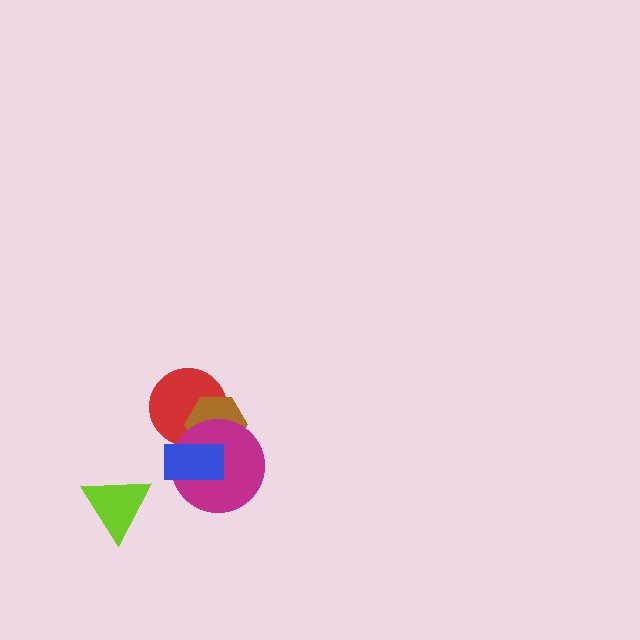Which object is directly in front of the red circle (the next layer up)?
The brown hexagon is directly in front of the red circle.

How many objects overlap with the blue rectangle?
3 objects overlap with the blue rectangle.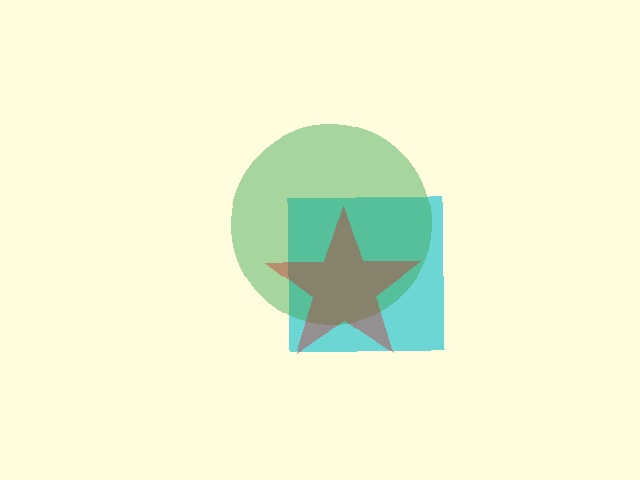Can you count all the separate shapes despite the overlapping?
Yes, there are 3 separate shapes.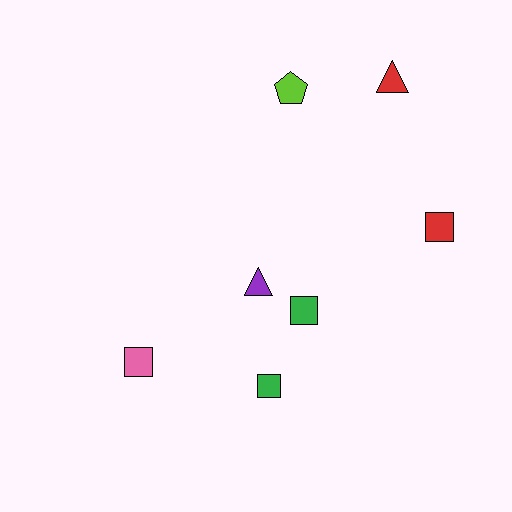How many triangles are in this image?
There are 2 triangles.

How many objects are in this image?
There are 7 objects.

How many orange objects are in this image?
There are no orange objects.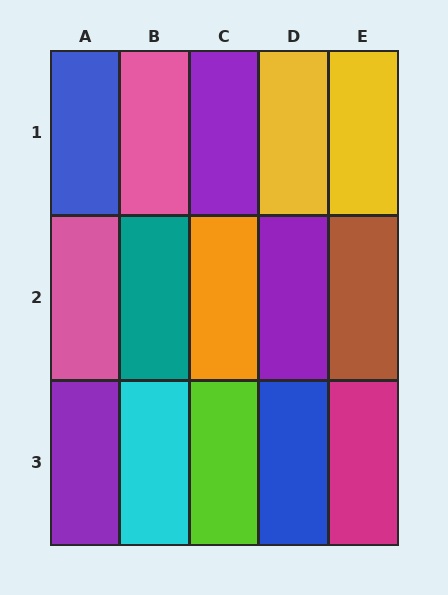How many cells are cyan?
1 cell is cyan.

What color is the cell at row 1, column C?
Purple.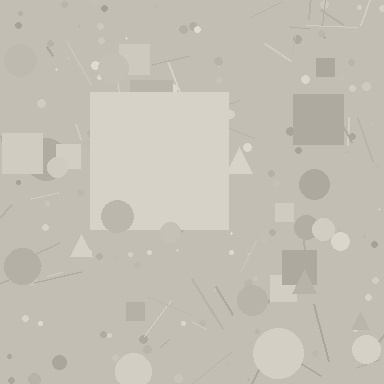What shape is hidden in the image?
A square is hidden in the image.